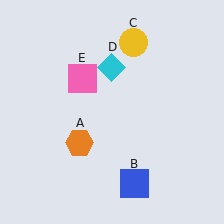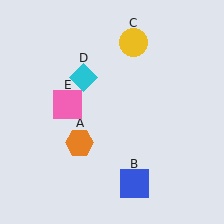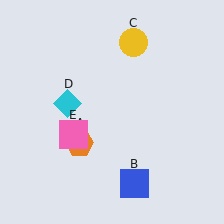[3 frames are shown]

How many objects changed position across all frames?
2 objects changed position: cyan diamond (object D), pink square (object E).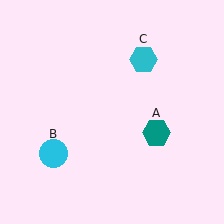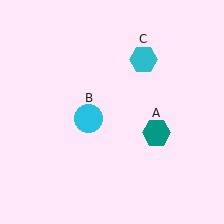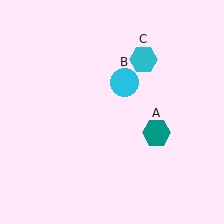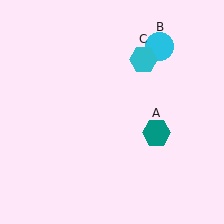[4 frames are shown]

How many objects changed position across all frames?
1 object changed position: cyan circle (object B).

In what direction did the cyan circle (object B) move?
The cyan circle (object B) moved up and to the right.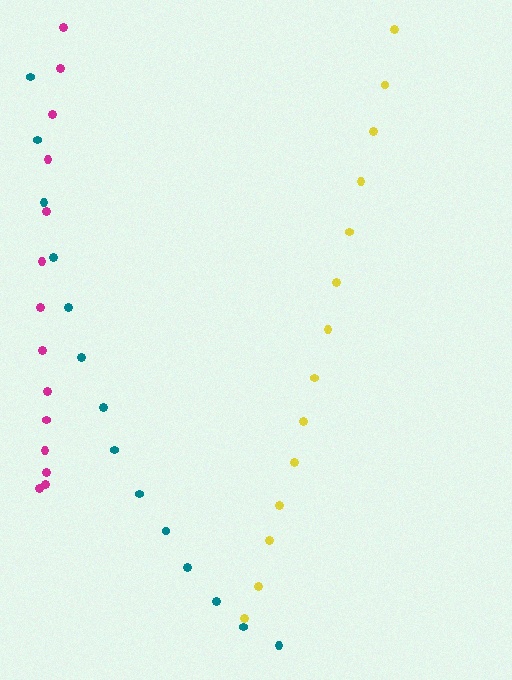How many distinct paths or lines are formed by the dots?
There are 3 distinct paths.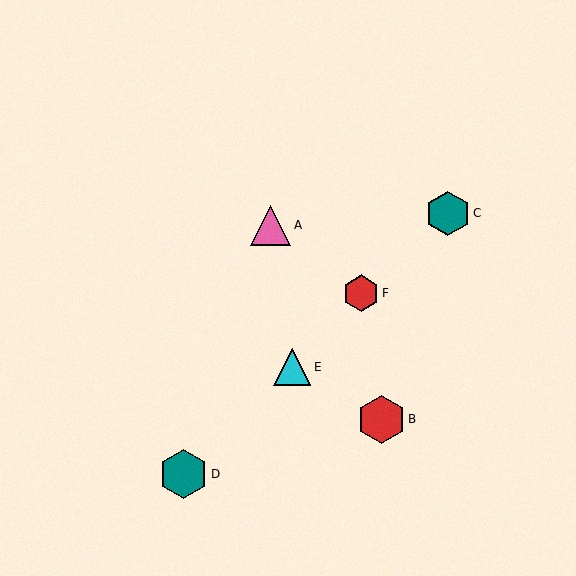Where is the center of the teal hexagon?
The center of the teal hexagon is at (184, 474).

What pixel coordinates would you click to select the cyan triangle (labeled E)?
Click at (292, 367) to select the cyan triangle E.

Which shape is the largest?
The teal hexagon (labeled D) is the largest.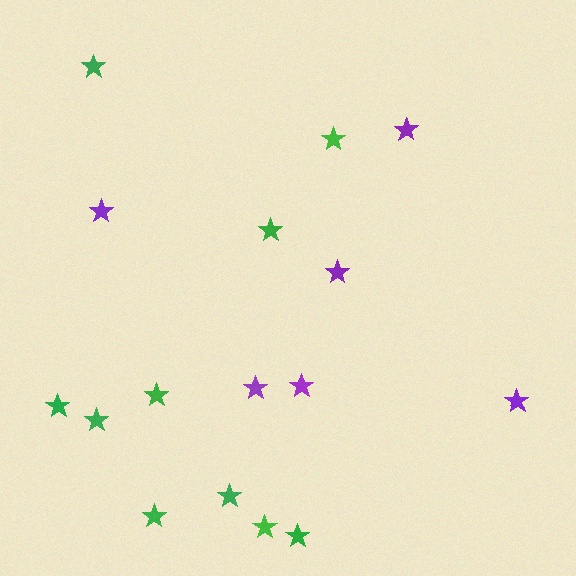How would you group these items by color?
There are 2 groups: one group of green stars (10) and one group of purple stars (6).